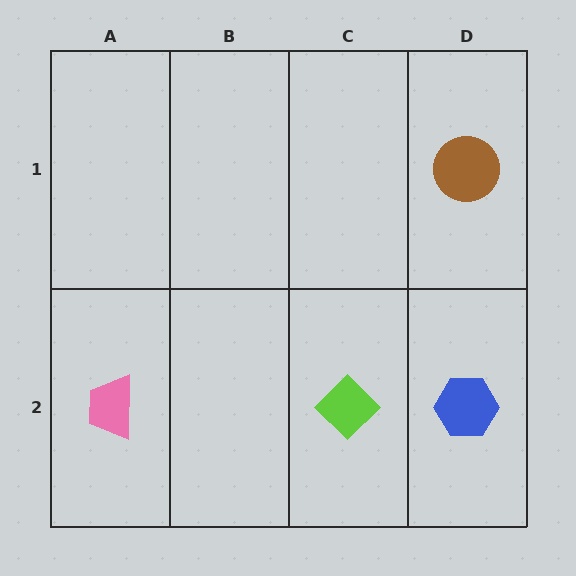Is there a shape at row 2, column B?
No, that cell is empty.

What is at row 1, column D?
A brown circle.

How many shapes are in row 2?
3 shapes.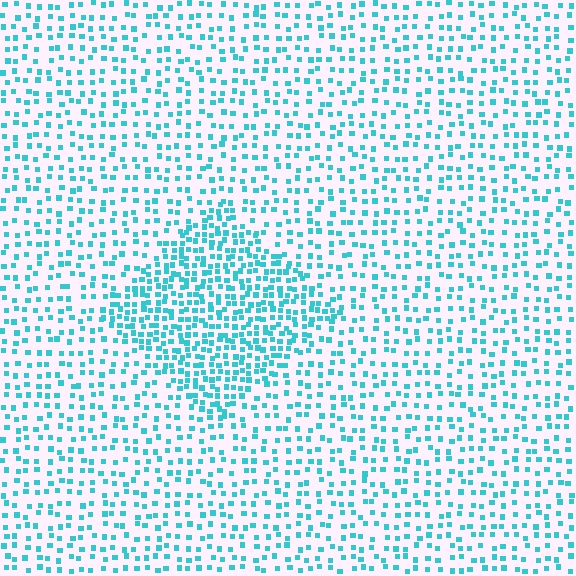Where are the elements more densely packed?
The elements are more densely packed inside the diamond boundary.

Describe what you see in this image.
The image contains small cyan elements arranged at two different densities. A diamond-shaped region is visible where the elements are more densely packed than the surrounding area.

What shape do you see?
I see a diamond.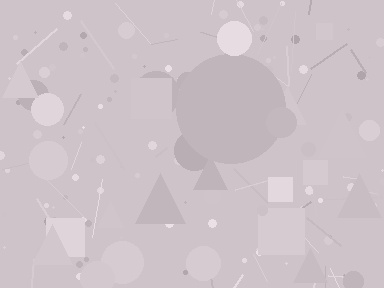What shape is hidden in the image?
A circle is hidden in the image.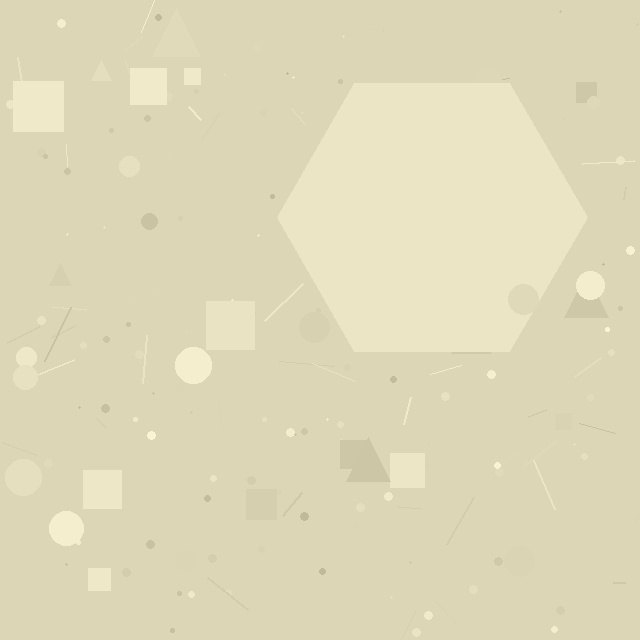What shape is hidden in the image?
A hexagon is hidden in the image.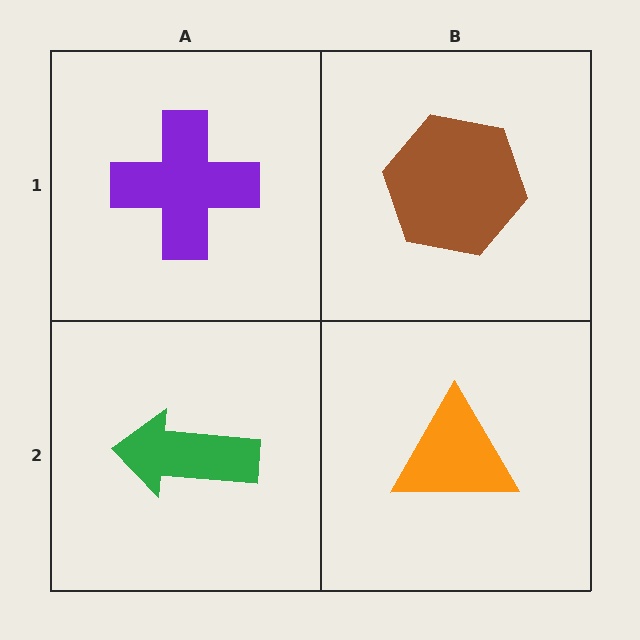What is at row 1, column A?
A purple cross.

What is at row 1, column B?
A brown hexagon.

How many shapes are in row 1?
2 shapes.